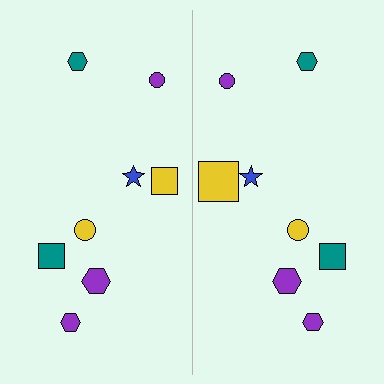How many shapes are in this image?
There are 16 shapes in this image.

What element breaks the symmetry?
The yellow square on the right side has a different size than its mirror counterpart.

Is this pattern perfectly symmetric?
No, the pattern is not perfectly symmetric. The yellow square on the right side has a different size than its mirror counterpart.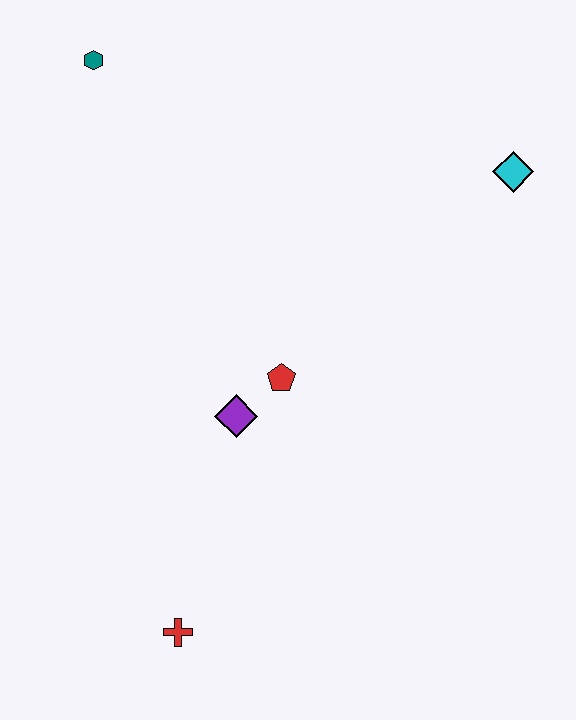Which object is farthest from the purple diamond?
The teal hexagon is farthest from the purple diamond.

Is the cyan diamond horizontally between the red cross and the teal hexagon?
No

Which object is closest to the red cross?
The purple diamond is closest to the red cross.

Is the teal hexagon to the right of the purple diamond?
No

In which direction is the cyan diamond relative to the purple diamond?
The cyan diamond is to the right of the purple diamond.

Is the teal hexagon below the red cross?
No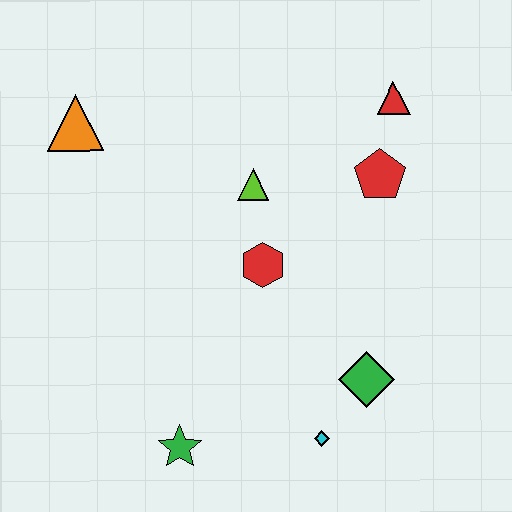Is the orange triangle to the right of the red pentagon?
No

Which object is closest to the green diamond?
The cyan diamond is closest to the green diamond.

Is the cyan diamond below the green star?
No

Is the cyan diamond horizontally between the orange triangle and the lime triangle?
No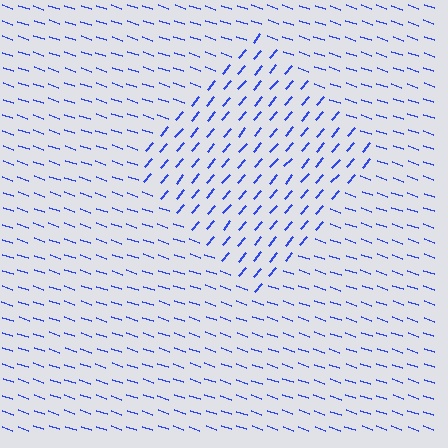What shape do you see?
I see a diamond.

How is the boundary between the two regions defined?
The boundary is defined purely by a change in line orientation (approximately 69 degrees difference). All lines are the same color and thickness.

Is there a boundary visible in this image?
Yes, there is a texture boundary formed by a change in line orientation.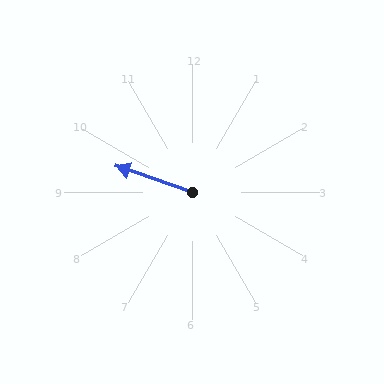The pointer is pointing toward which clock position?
Roughly 10 o'clock.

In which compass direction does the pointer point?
West.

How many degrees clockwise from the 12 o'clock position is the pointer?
Approximately 289 degrees.